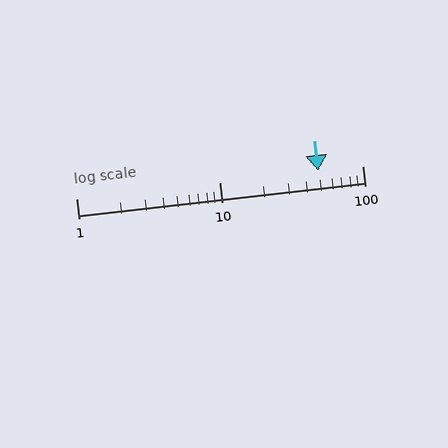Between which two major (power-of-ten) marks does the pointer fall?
The pointer is between 10 and 100.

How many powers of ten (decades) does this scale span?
The scale spans 2 decades, from 1 to 100.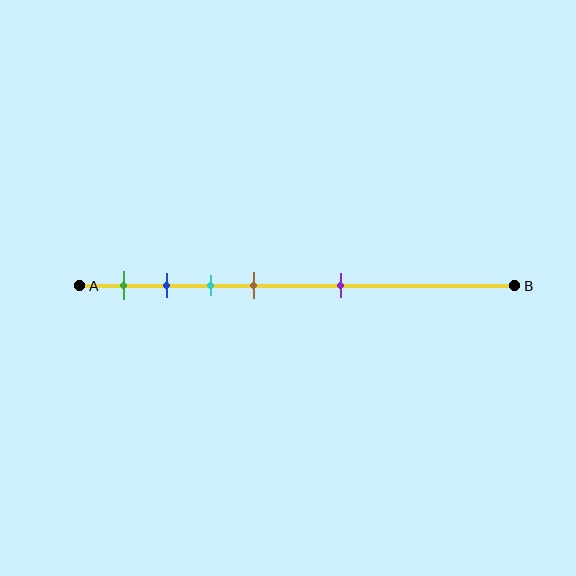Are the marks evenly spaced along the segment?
No, the marks are not evenly spaced.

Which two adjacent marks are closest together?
The blue and cyan marks are the closest adjacent pair.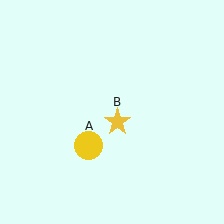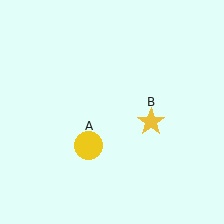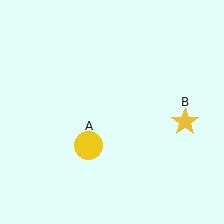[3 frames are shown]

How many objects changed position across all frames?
1 object changed position: yellow star (object B).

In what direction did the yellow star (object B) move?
The yellow star (object B) moved right.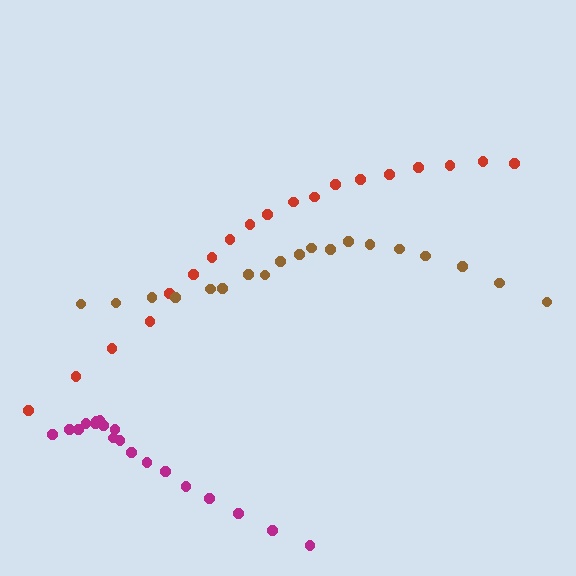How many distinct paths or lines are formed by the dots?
There are 3 distinct paths.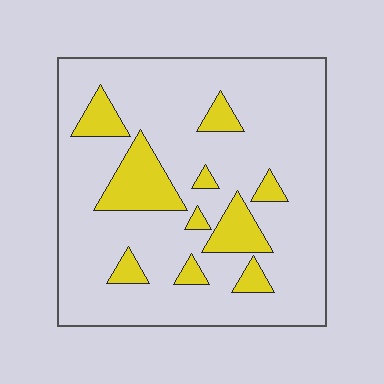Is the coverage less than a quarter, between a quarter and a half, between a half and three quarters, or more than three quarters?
Less than a quarter.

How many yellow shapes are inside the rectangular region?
10.